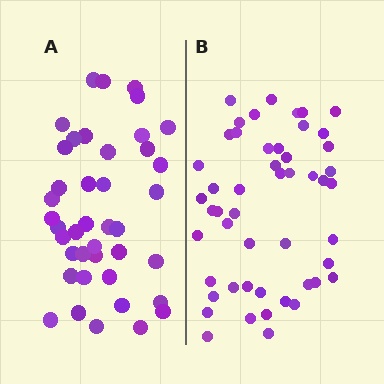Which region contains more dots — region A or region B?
Region B (the right region) has more dots.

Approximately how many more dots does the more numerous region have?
Region B has roughly 8 or so more dots than region A.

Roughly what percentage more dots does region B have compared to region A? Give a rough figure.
About 20% more.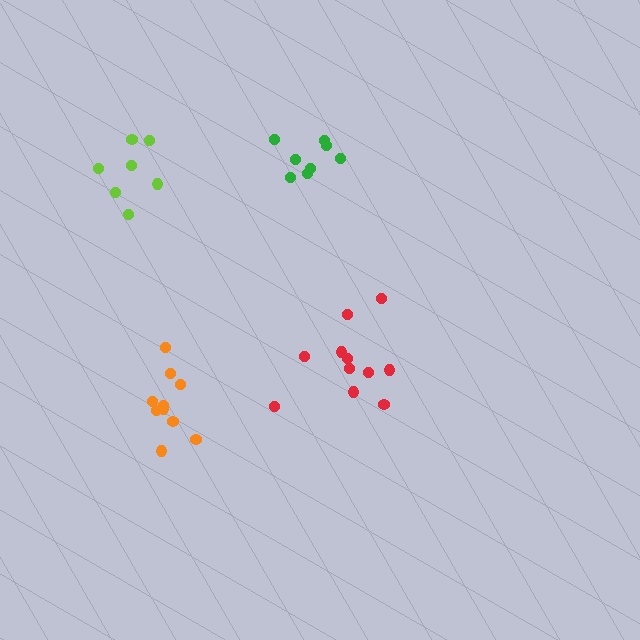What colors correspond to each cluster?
The clusters are colored: lime, red, green, orange.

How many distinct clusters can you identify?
There are 4 distinct clusters.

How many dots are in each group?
Group 1: 7 dots, Group 2: 11 dots, Group 3: 8 dots, Group 4: 10 dots (36 total).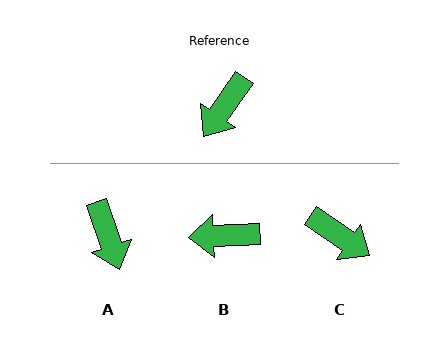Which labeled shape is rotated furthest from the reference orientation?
C, about 91 degrees away.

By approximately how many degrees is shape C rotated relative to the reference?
Approximately 91 degrees counter-clockwise.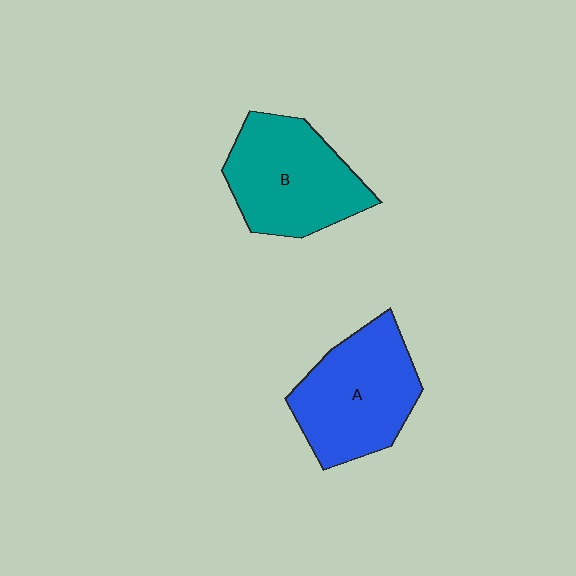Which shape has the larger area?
Shape A (blue).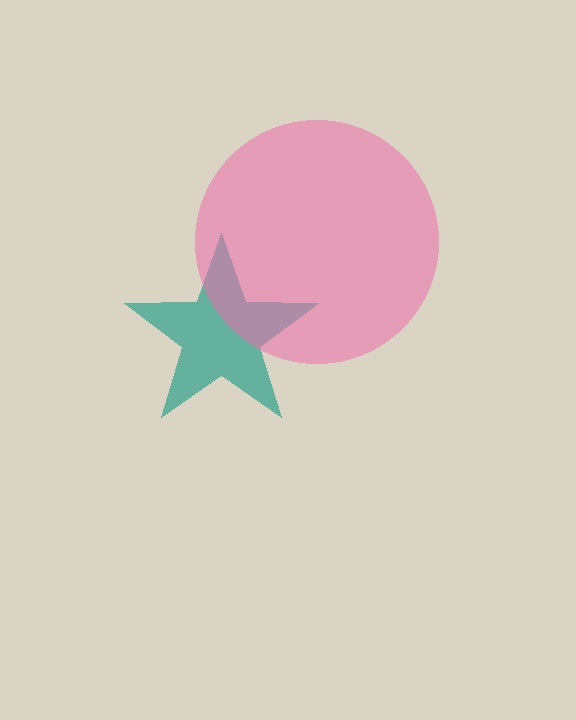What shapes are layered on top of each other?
The layered shapes are: a teal star, a pink circle.